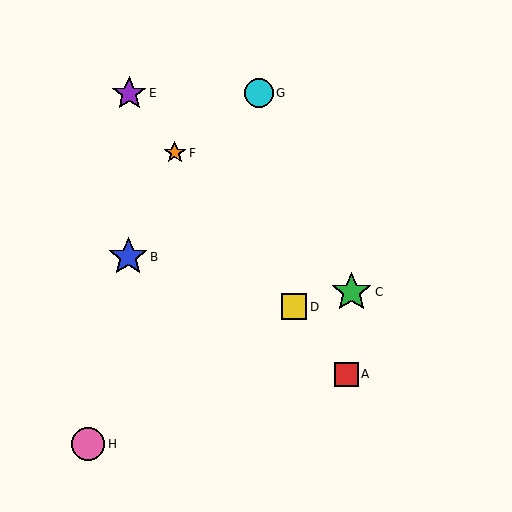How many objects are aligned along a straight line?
4 objects (A, D, E, F) are aligned along a straight line.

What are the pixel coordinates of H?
Object H is at (88, 444).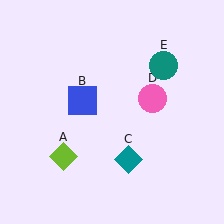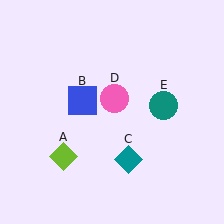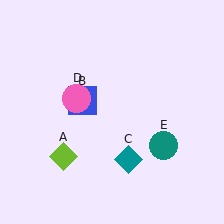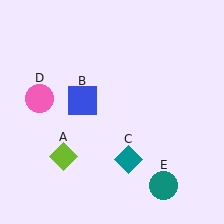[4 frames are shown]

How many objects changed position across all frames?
2 objects changed position: pink circle (object D), teal circle (object E).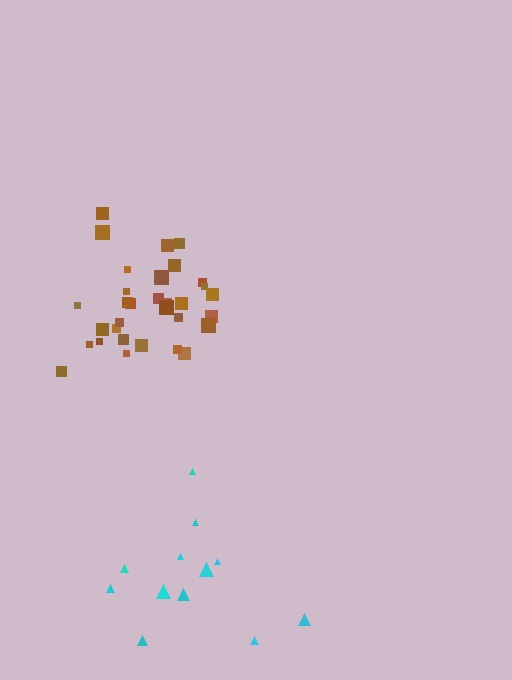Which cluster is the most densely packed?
Brown.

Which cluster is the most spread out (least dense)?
Cyan.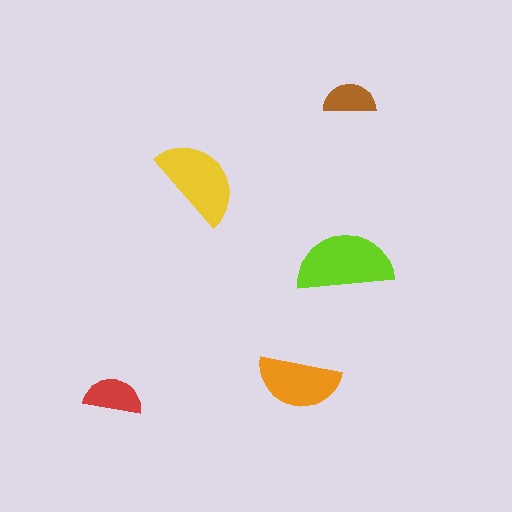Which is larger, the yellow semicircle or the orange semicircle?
The yellow one.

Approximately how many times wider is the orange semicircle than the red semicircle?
About 1.5 times wider.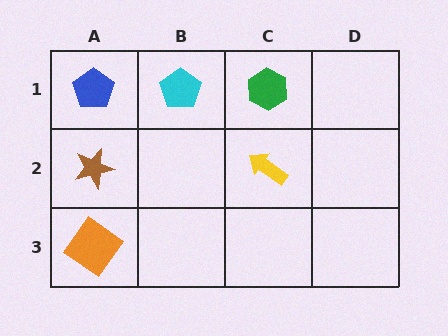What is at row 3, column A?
An orange diamond.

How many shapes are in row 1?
3 shapes.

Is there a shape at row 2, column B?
No, that cell is empty.